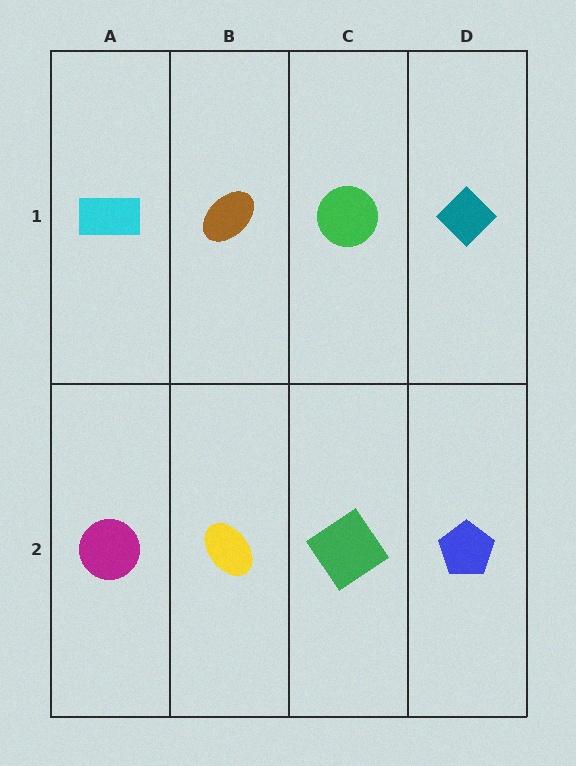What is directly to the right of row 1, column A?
A brown ellipse.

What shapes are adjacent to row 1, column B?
A yellow ellipse (row 2, column B), a cyan rectangle (row 1, column A), a green circle (row 1, column C).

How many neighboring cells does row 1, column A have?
2.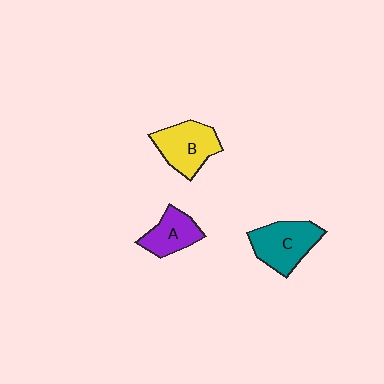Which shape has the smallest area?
Shape A (purple).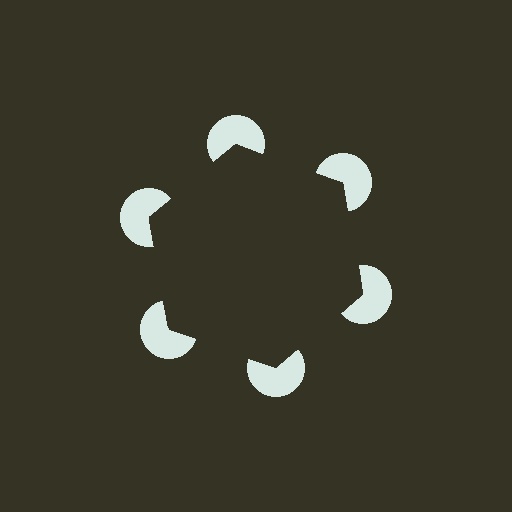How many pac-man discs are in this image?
There are 6 — one at each vertex of the illusory hexagon.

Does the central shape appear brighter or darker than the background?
It typically appears slightly darker than the background, even though no actual brightness change is drawn.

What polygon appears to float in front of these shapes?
An illusory hexagon — its edges are inferred from the aligned wedge cuts in the pac-man discs, not physically drawn.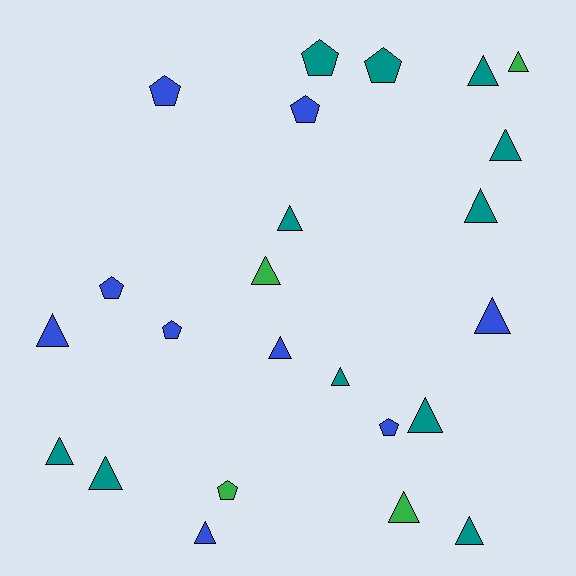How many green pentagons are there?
There is 1 green pentagon.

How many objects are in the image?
There are 24 objects.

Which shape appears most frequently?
Triangle, with 16 objects.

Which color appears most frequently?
Teal, with 11 objects.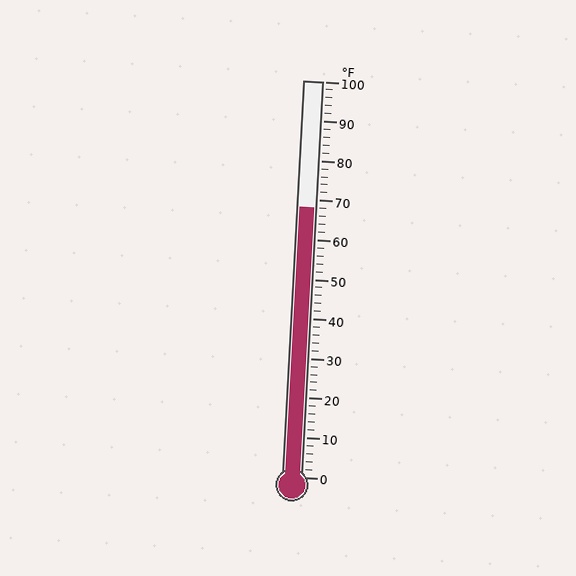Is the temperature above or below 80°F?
The temperature is below 80°F.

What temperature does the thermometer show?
The thermometer shows approximately 68°F.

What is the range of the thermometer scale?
The thermometer scale ranges from 0°F to 100°F.